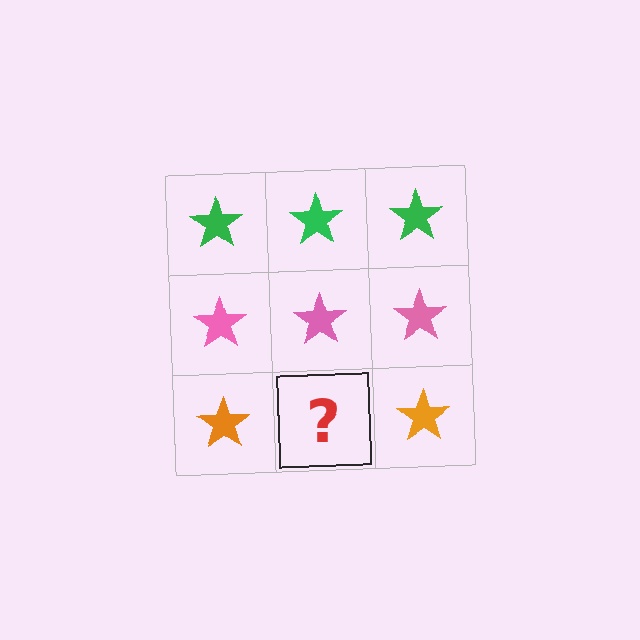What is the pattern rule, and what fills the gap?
The rule is that each row has a consistent color. The gap should be filled with an orange star.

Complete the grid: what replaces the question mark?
The question mark should be replaced with an orange star.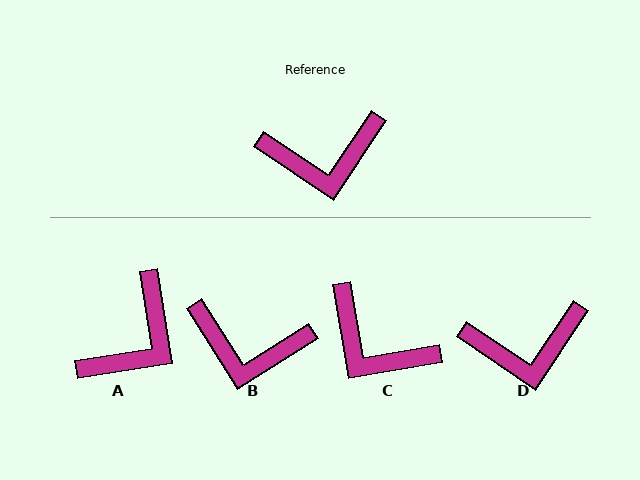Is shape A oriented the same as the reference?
No, it is off by about 43 degrees.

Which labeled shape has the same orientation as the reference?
D.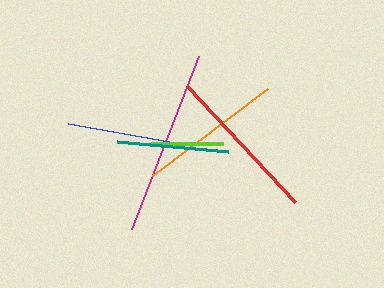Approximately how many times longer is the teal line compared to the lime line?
The teal line is approximately 1.5 times the length of the lime line.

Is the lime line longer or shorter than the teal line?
The teal line is longer than the lime line.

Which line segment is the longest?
The magenta line is the longest at approximately 186 pixels.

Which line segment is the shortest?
The lime line is the shortest at approximately 72 pixels.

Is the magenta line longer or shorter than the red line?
The magenta line is longer than the red line.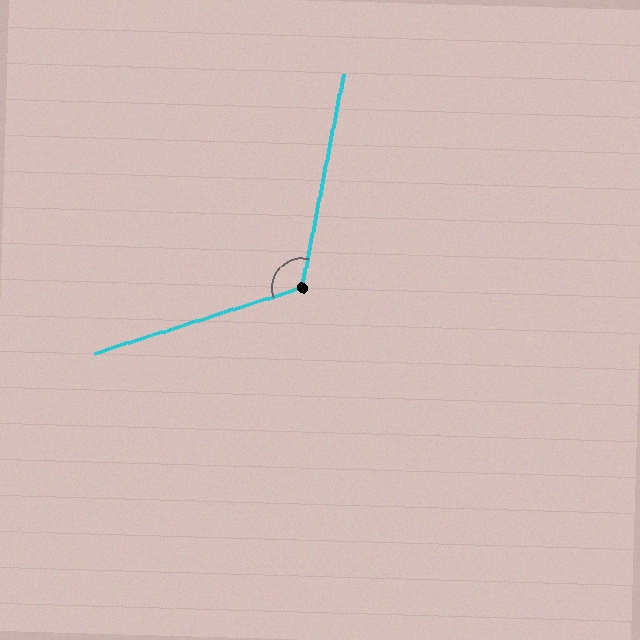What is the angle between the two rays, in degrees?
Approximately 119 degrees.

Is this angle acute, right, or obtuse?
It is obtuse.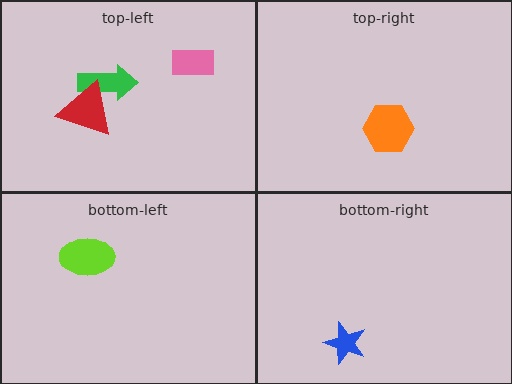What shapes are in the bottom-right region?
The blue star.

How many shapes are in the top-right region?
1.